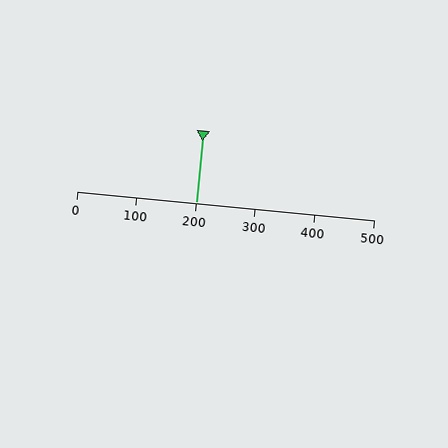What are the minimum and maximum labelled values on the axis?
The axis runs from 0 to 500.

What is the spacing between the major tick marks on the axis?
The major ticks are spaced 100 apart.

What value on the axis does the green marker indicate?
The marker indicates approximately 200.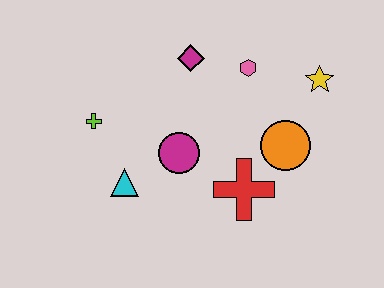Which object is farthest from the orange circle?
The lime cross is farthest from the orange circle.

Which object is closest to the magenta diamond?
The pink hexagon is closest to the magenta diamond.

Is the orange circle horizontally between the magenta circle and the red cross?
No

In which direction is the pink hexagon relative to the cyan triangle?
The pink hexagon is to the right of the cyan triangle.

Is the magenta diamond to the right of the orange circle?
No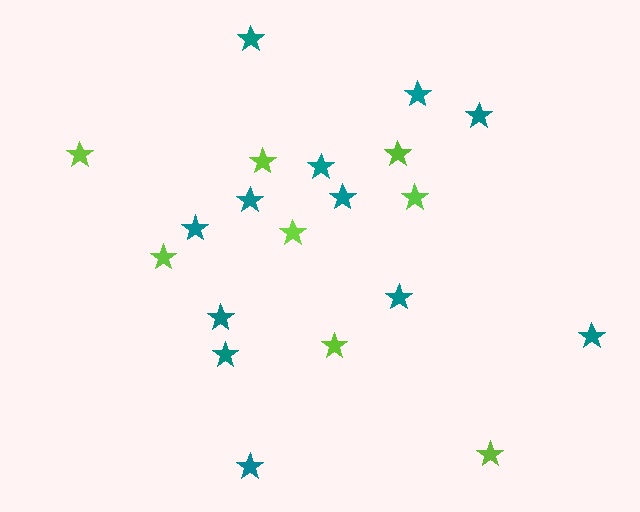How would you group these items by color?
There are 2 groups: one group of teal stars (12) and one group of lime stars (8).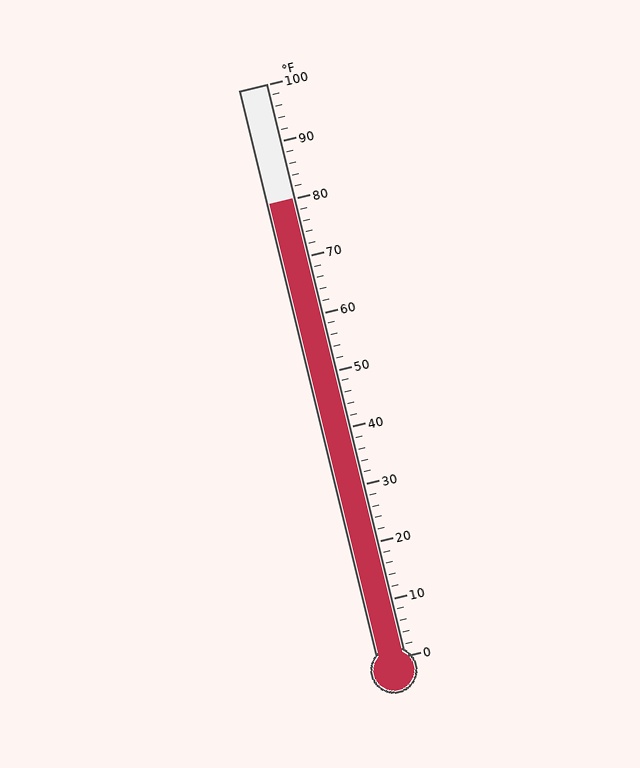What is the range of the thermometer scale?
The thermometer scale ranges from 0°F to 100°F.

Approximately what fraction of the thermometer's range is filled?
The thermometer is filled to approximately 80% of its range.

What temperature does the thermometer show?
The thermometer shows approximately 80°F.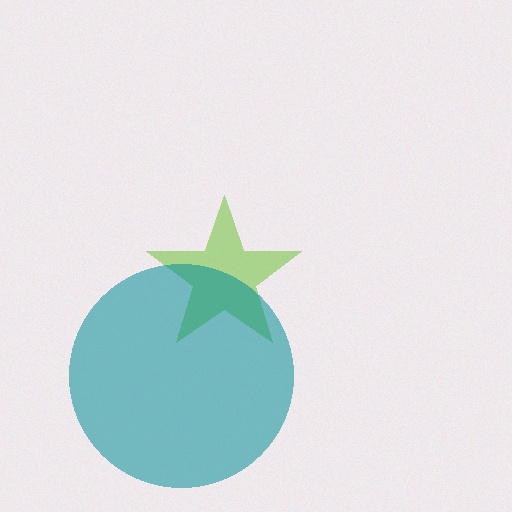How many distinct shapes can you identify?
There are 2 distinct shapes: a lime star, a teal circle.